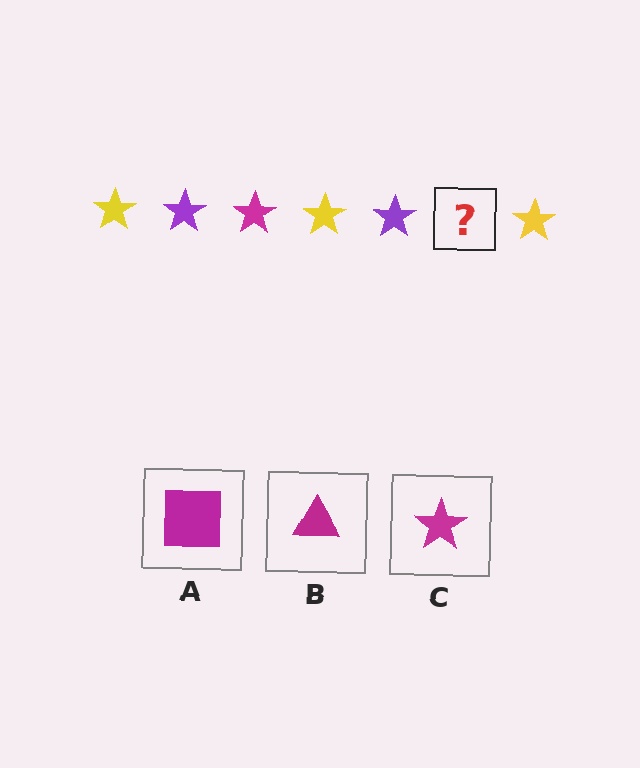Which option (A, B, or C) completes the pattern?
C.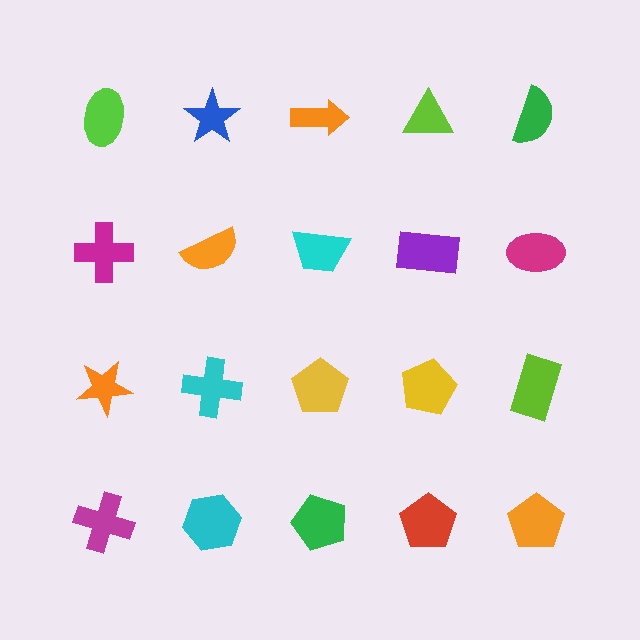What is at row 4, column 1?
A magenta cross.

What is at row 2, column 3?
A cyan trapezoid.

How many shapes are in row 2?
5 shapes.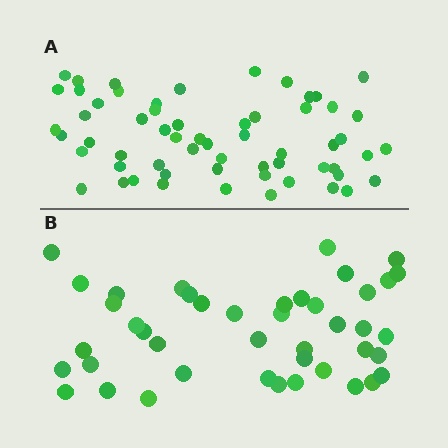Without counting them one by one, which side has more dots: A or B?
Region A (the top region) has more dots.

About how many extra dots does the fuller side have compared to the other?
Region A has approximately 15 more dots than region B.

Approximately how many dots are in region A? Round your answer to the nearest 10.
About 60 dots.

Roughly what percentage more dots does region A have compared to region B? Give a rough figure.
About 40% more.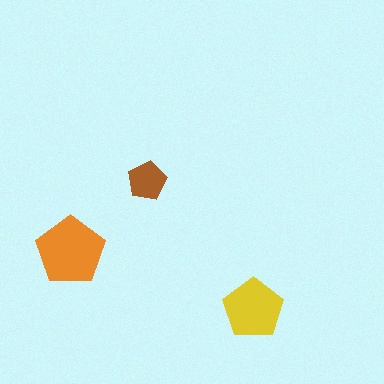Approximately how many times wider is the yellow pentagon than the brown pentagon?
About 1.5 times wider.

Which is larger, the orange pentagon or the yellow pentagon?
The orange one.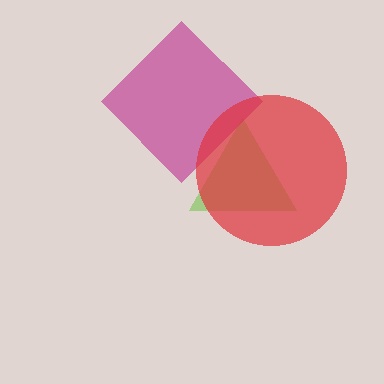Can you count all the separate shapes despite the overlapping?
Yes, there are 3 separate shapes.